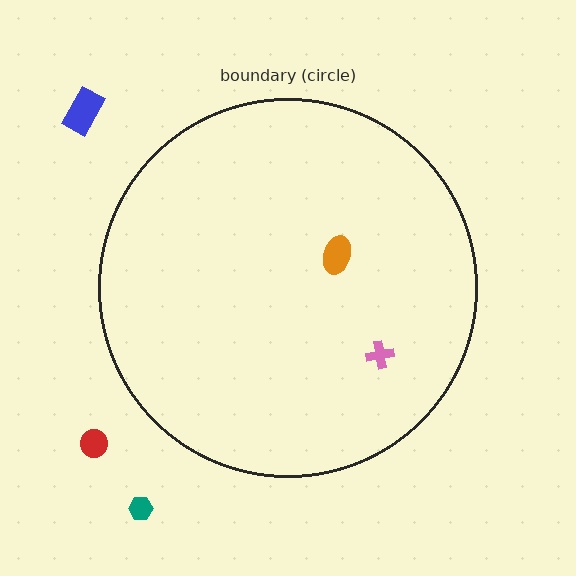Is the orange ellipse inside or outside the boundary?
Inside.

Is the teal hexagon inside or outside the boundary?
Outside.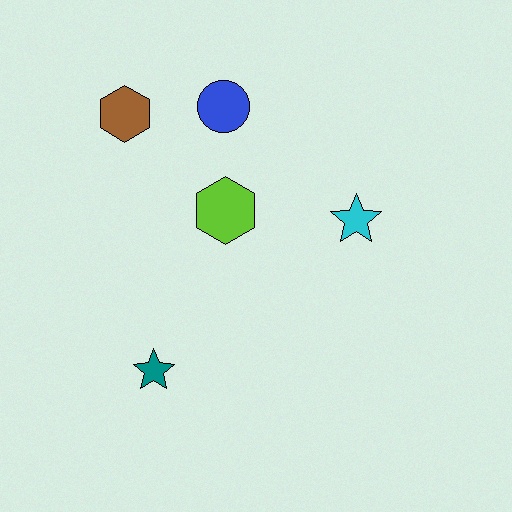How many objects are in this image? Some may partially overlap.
There are 5 objects.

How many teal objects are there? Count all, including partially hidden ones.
There is 1 teal object.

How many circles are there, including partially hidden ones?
There is 1 circle.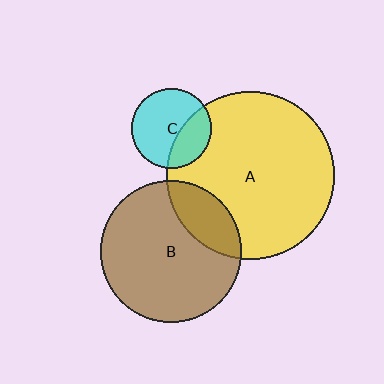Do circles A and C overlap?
Yes.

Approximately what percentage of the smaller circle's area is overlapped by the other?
Approximately 35%.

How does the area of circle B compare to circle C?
Approximately 3.1 times.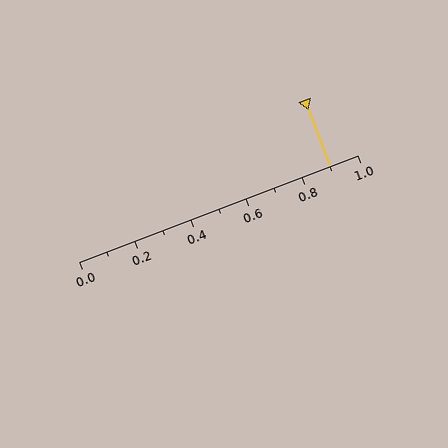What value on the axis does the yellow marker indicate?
The marker indicates approximately 0.9.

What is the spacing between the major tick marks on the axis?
The major ticks are spaced 0.2 apart.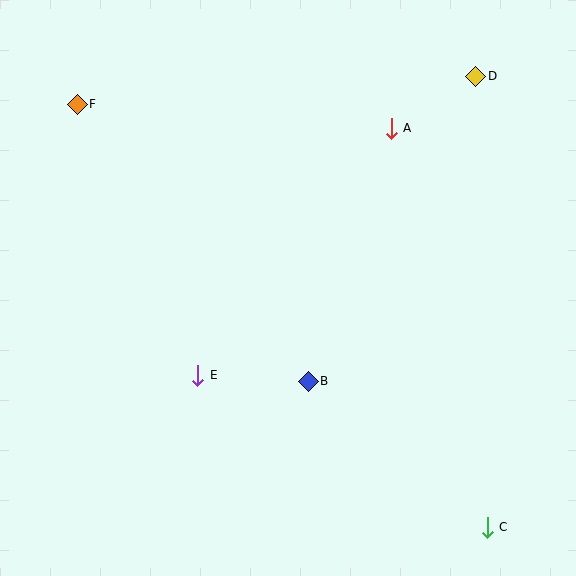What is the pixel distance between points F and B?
The distance between F and B is 360 pixels.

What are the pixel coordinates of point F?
Point F is at (77, 104).